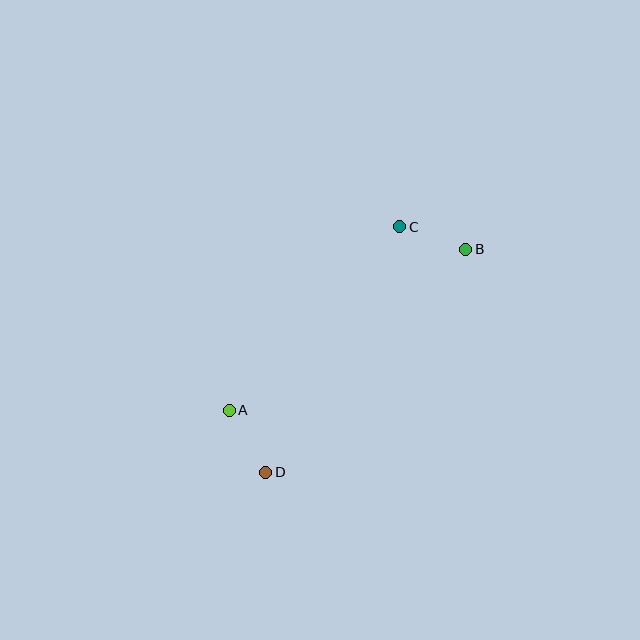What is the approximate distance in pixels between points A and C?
The distance between A and C is approximately 251 pixels.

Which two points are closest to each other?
Points B and C are closest to each other.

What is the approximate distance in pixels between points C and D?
The distance between C and D is approximately 280 pixels.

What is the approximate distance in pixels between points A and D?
The distance between A and D is approximately 72 pixels.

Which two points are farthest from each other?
Points B and D are farthest from each other.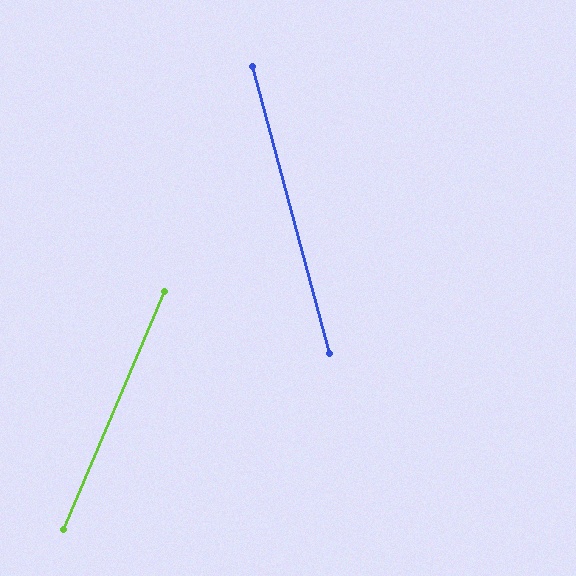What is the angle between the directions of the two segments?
Approximately 38 degrees.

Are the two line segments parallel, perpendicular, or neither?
Neither parallel nor perpendicular — they differ by about 38°.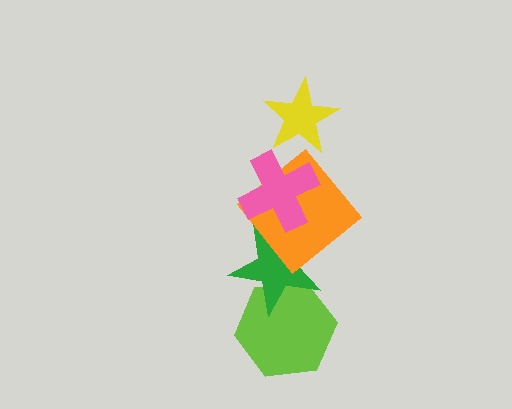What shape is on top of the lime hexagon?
The green star is on top of the lime hexagon.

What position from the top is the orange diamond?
The orange diamond is 3rd from the top.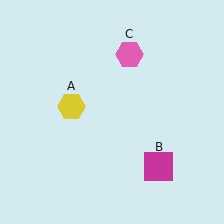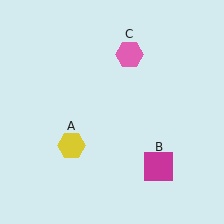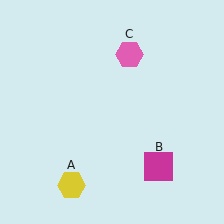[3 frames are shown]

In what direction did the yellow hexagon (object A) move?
The yellow hexagon (object A) moved down.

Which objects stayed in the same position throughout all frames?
Magenta square (object B) and pink hexagon (object C) remained stationary.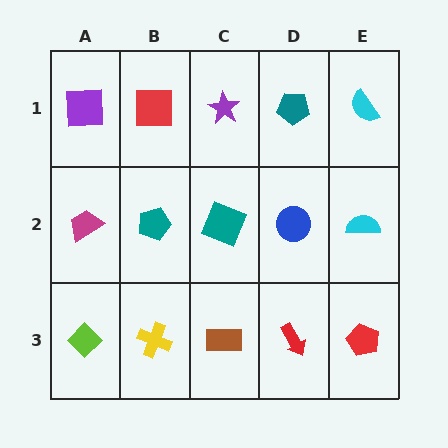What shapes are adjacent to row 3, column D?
A blue circle (row 2, column D), a brown rectangle (row 3, column C), a red pentagon (row 3, column E).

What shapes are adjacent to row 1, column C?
A teal square (row 2, column C), a red square (row 1, column B), a teal pentagon (row 1, column D).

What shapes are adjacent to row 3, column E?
A cyan semicircle (row 2, column E), a red arrow (row 3, column D).